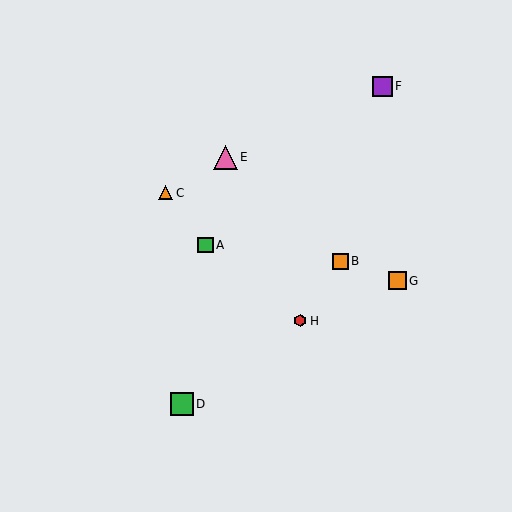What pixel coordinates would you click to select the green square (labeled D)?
Click at (182, 404) to select the green square D.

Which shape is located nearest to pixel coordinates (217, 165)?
The pink triangle (labeled E) at (226, 157) is nearest to that location.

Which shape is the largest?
The pink triangle (labeled E) is the largest.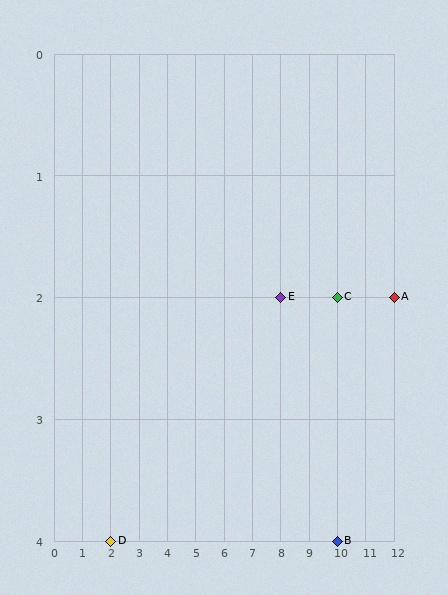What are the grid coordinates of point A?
Point A is at grid coordinates (12, 2).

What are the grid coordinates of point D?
Point D is at grid coordinates (2, 4).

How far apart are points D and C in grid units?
Points D and C are 8 columns and 2 rows apart (about 8.2 grid units diagonally).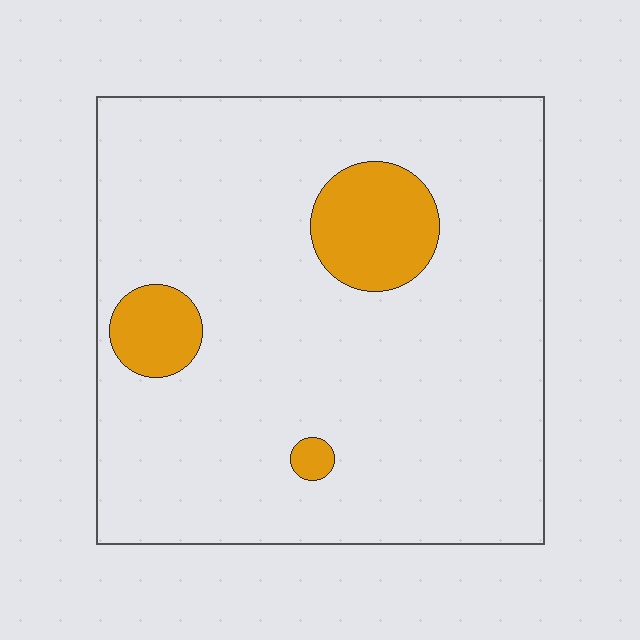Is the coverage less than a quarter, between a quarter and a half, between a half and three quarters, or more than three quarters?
Less than a quarter.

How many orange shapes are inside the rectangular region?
3.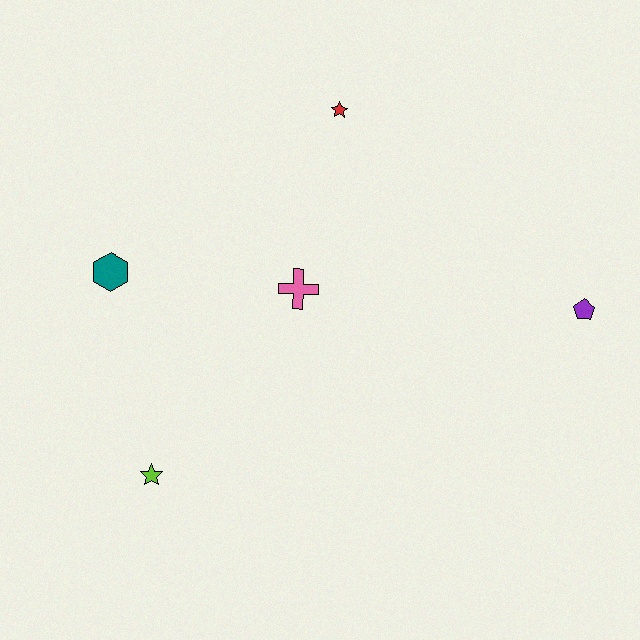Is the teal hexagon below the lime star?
No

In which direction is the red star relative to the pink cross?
The red star is above the pink cross.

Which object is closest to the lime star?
The teal hexagon is closest to the lime star.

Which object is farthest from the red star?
The lime star is farthest from the red star.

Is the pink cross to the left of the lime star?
No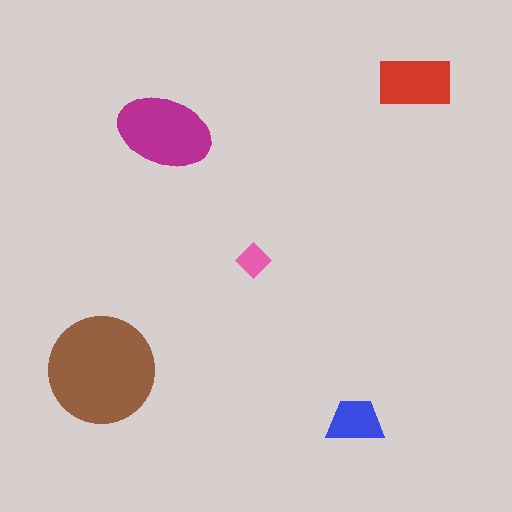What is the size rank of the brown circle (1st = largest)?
1st.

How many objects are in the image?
There are 5 objects in the image.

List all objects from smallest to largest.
The pink diamond, the blue trapezoid, the red rectangle, the magenta ellipse, the brown circle.